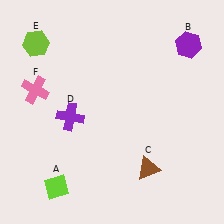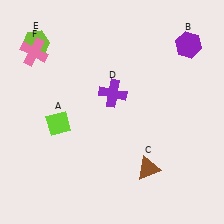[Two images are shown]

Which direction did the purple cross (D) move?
The purple cross (D) moved right.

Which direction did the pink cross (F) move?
The pink cross (F) moved up.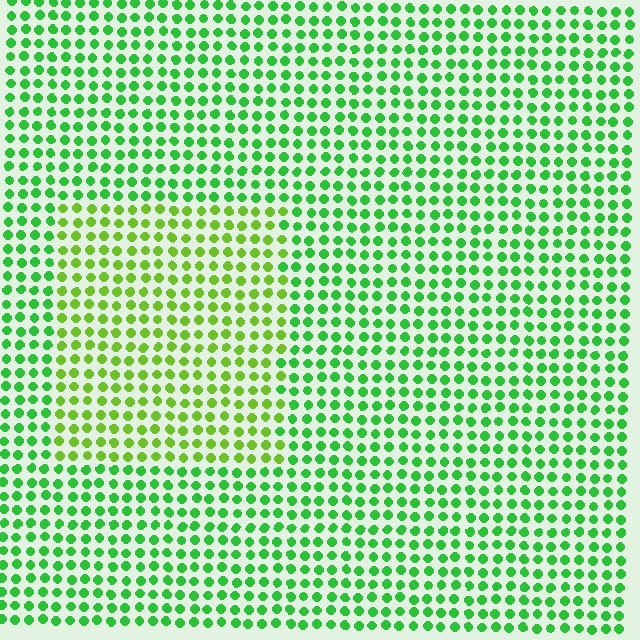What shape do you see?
I see a rectangle.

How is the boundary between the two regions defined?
The boundary is defined purely by a slight shift in hue (about 32 degrees). Spacing, size, and orientation are identical on both sides.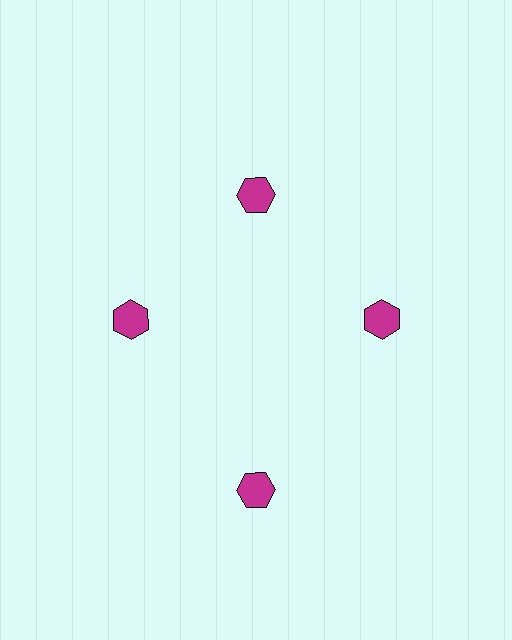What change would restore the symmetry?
The symmetry would be restored by moving it inward, back onto the ring so that all 4 hexagons sit at equal angles and equal distance from the center.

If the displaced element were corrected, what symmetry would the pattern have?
It would have 4-fold rotational symmetry — the pattern would map onto itself every 90 degrees.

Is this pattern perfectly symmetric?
No. The 4 magenta hexagons are arranged in a ring, but one element near the 6 o'clock position is pushed outward from the center, breaking the 4-fold rotational symmetry.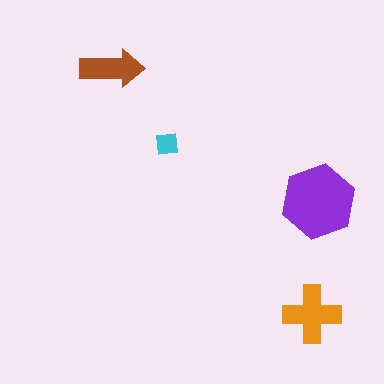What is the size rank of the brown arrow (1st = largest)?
3rd.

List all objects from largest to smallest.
The purple hexagon, the orange cross, the brown arrow, the cyan square.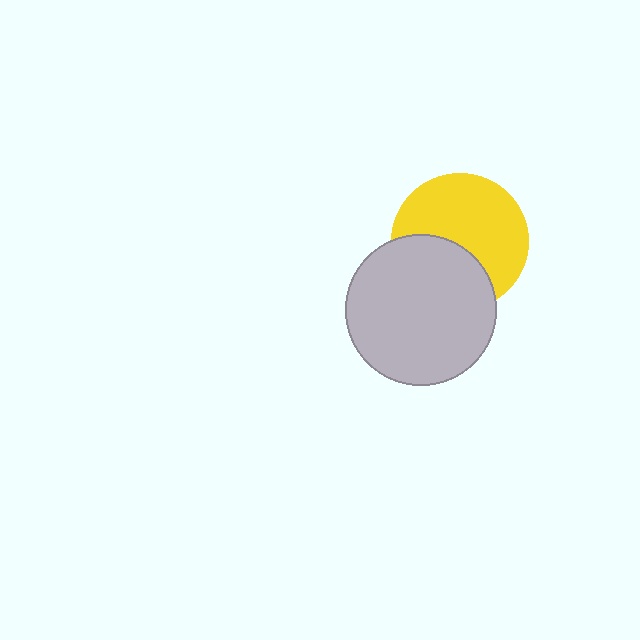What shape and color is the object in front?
The object in front is a light gray circle.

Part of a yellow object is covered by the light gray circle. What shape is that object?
It is a circle.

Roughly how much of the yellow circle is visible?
About half of it is visible (roughly 62%).